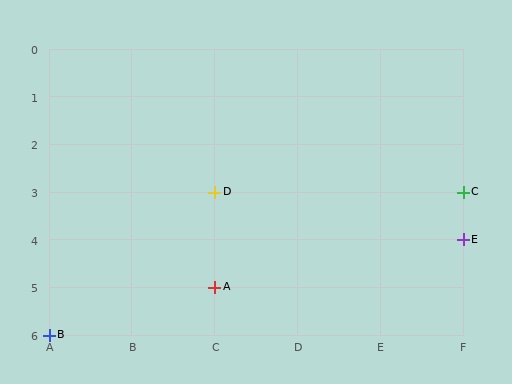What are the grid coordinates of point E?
Point E is at grid coordinates (F, 4).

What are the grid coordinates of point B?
Point B is at grid coordinates (A, 6).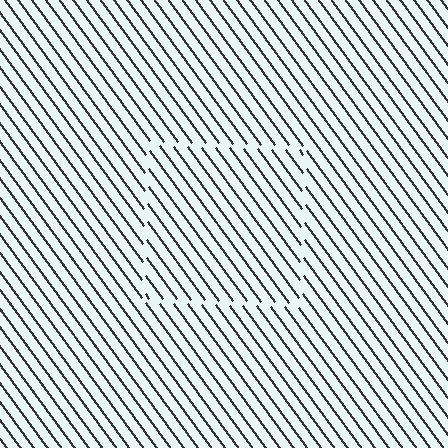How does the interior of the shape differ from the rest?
The interior of the shape contains the same grating, shifted by half a period — the contour is defined by the phase discontinuity where line-ends from the inner and outer gratings abut.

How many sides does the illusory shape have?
4 sides — the line-ends trace a square.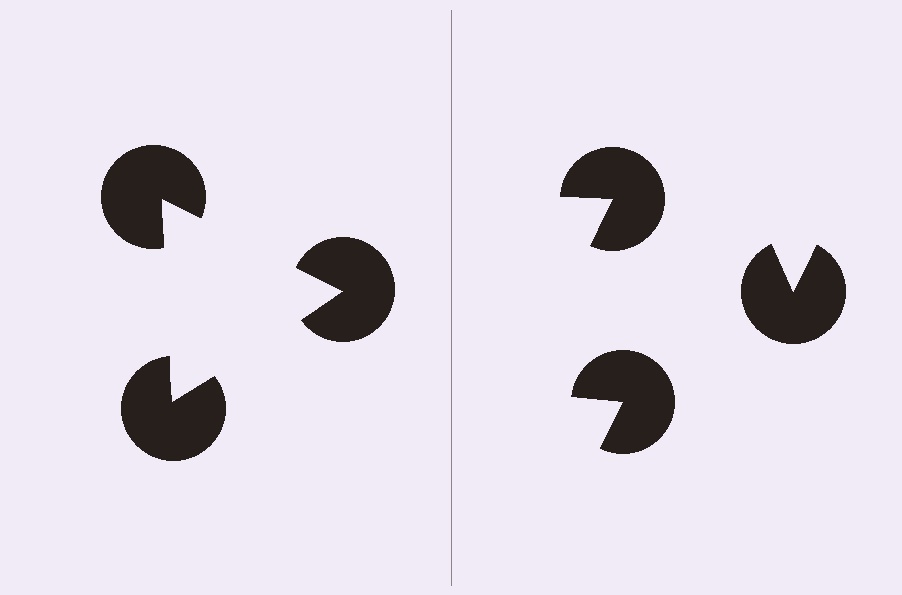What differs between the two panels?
The pac-man discs are positioned identically on both sides; only the wedge orientations differ. On the left they align to a triangle; on the right they are misaligned.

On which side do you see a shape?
An illusory triangle appears on the left side. On the right side the wedge cuts are rotated, so no coherent shape forms.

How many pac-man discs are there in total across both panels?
6 — 3 on each side.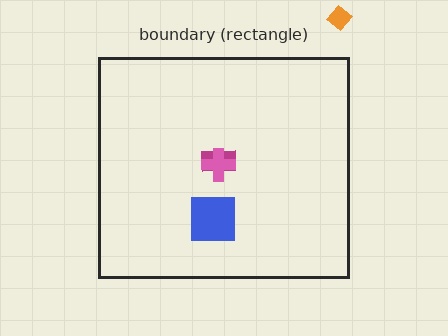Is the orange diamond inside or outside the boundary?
Outside.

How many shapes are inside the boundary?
3 inside, 1 outside.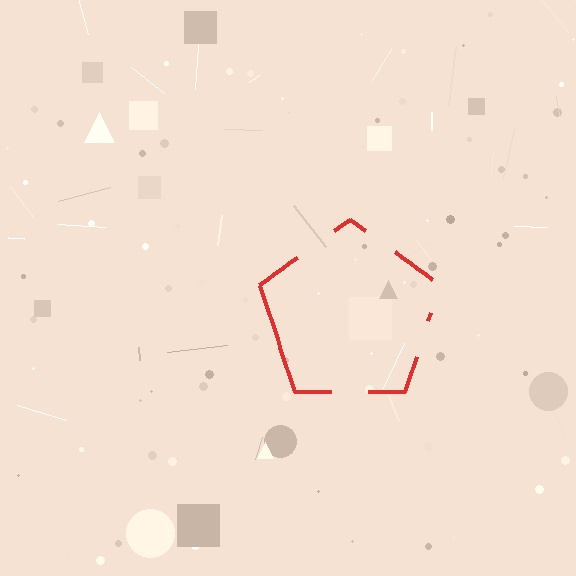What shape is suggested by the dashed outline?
The dashed outline suggests a pentagon.